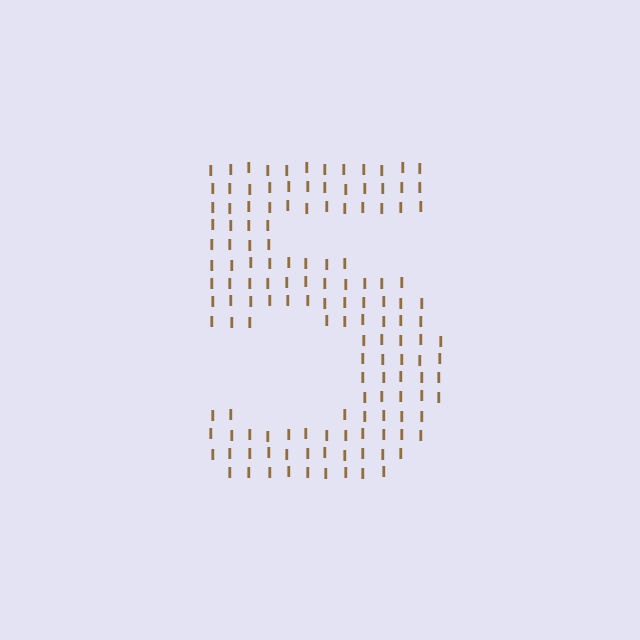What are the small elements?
The small elements are letter I's.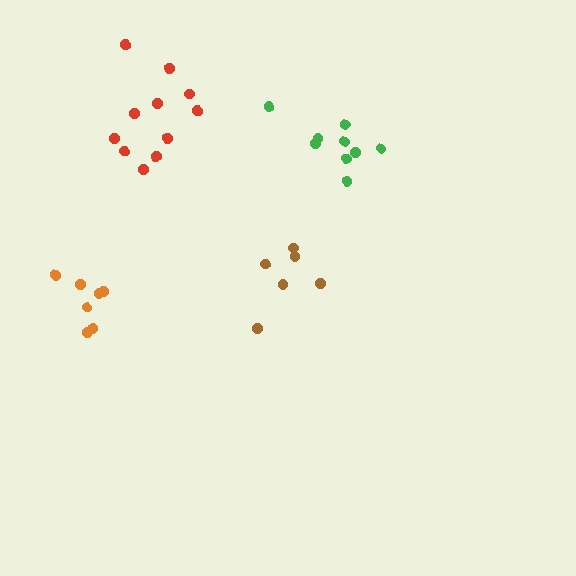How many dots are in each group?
Group 1: 6 dots, Group 2: 9 dots, Group 3: 11 dots, Group 4: 7 dots (33 total).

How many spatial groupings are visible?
There are 4 spatial groupings.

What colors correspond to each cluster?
The clusters are colored: brown, green, red, orange.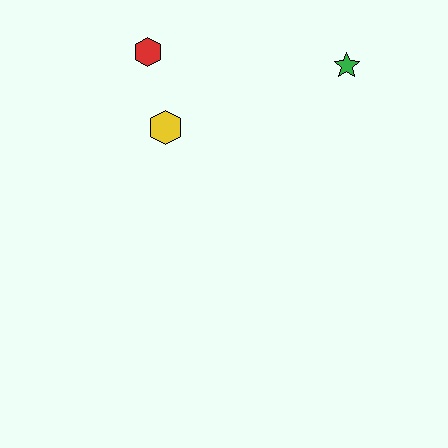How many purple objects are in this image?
There are no purple objects.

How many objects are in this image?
There are 3 objects.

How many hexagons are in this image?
There are 2 hexagons.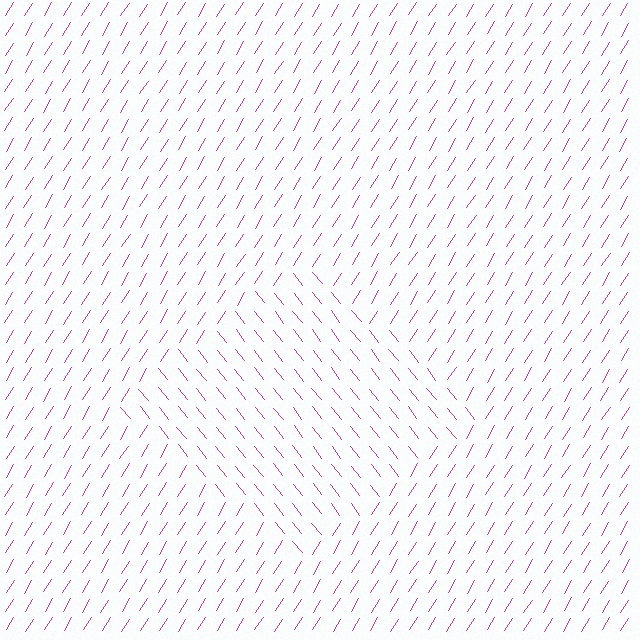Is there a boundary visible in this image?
Yes, there is a texture boundary formed by a change in line orientation.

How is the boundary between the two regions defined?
The boundary is defined purely by a change in line orientation (approximately 70 degrees difference). All lines are the same color and thickness.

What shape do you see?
I see a diamond.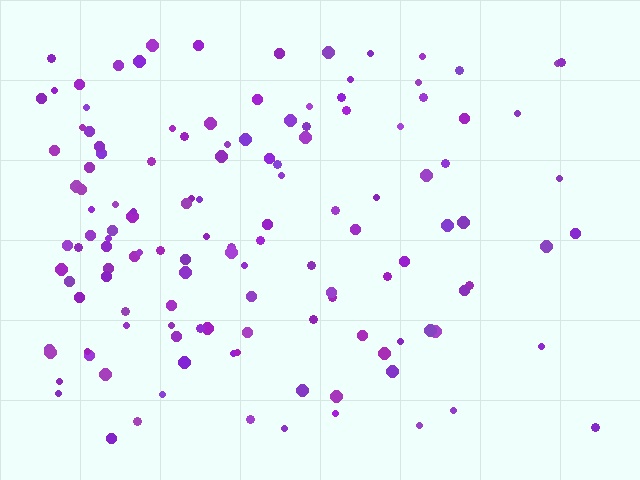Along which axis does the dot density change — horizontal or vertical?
Horizontal.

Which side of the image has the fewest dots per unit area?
The right.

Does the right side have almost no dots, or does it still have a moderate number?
Still a moderate number, just noticeably fewer than the left.